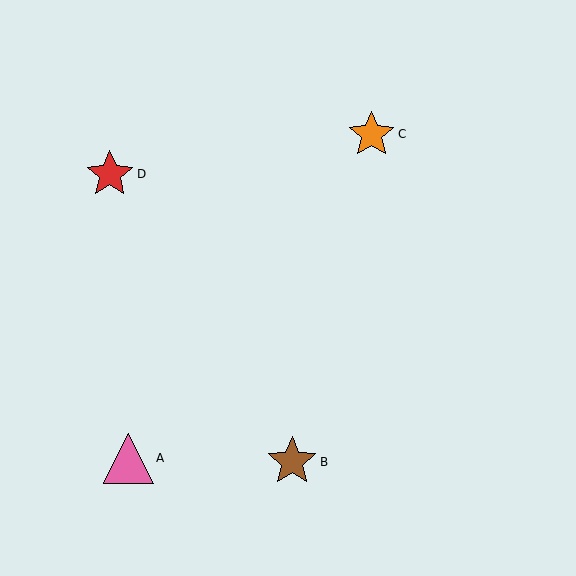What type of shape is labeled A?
Shape A is a pink triangle.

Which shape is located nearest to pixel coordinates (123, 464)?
The pink triangle (labeled A) at (129, 458) is nearest to that location.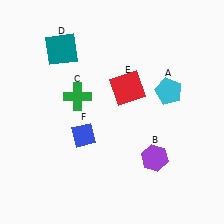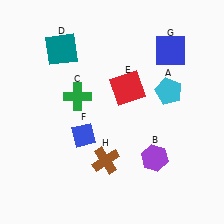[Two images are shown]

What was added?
A blue square (G), a brown cross (H) were added in Image 2.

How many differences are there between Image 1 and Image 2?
There are 2 differences between the two images.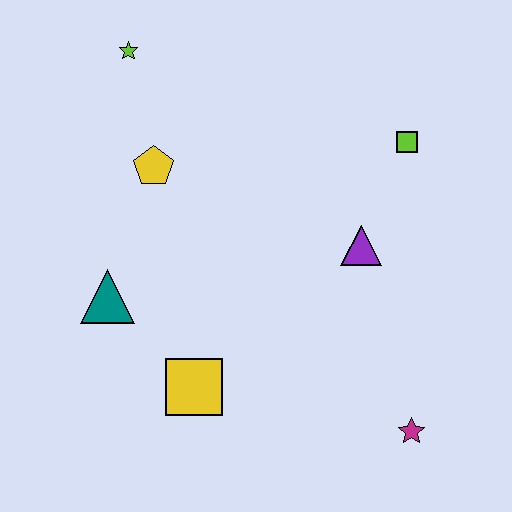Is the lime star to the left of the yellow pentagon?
Yes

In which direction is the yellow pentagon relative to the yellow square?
The yellow pentagon is above the yellow square.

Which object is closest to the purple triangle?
The lime square is closest to the purple triangle.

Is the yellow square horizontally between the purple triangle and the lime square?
No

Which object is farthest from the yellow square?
The lime star is farthest from the yellow square.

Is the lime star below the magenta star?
No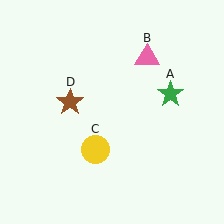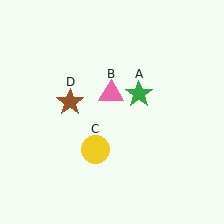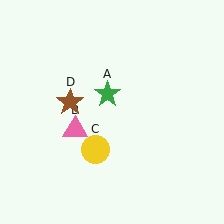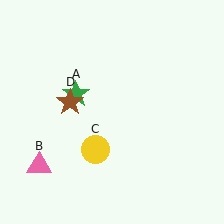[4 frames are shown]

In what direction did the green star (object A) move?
The green star (object A) moved left.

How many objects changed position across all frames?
2 objects changed position: green star (object A), pink triangle (object B).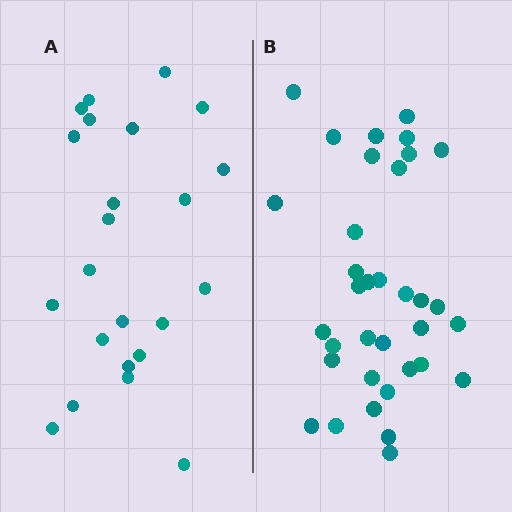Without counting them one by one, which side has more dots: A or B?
Region B (the right region) has more dots.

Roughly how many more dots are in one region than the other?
Region B has roughly 12 or so more dots than region A.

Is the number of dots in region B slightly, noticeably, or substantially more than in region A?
Region B has substantially more. The ratio is roughly 1.5 to 1.